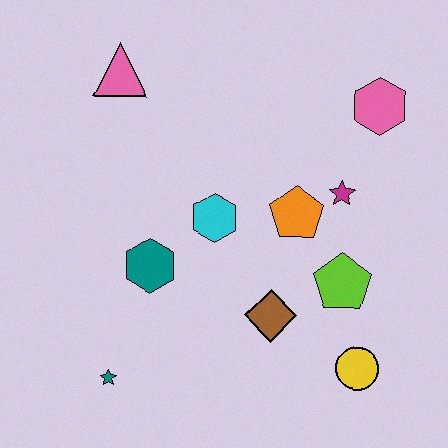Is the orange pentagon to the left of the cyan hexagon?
No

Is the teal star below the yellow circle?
Yes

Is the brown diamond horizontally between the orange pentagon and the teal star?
Yes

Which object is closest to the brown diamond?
The lime pentagon is closest to the brown diamond.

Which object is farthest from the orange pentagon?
The teal star is farthest from the orange pentagon.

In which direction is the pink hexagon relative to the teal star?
The pink hexagon is above the teal star.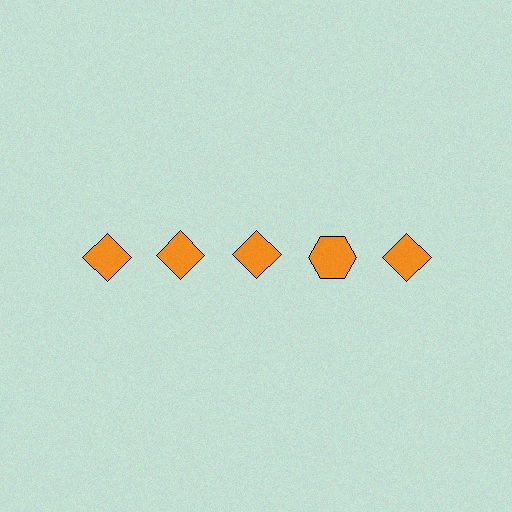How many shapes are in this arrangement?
There are 5 shapes arranged in a grid pattern.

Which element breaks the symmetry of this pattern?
The orange hexagon in the top row, second from right column breaks the symmetry. All other shapes are orange diamonds.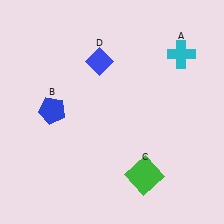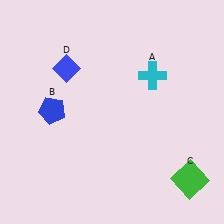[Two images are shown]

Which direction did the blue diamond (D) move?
The blue diamond (D) moved left.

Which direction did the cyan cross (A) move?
The cyan cross (A) moved left.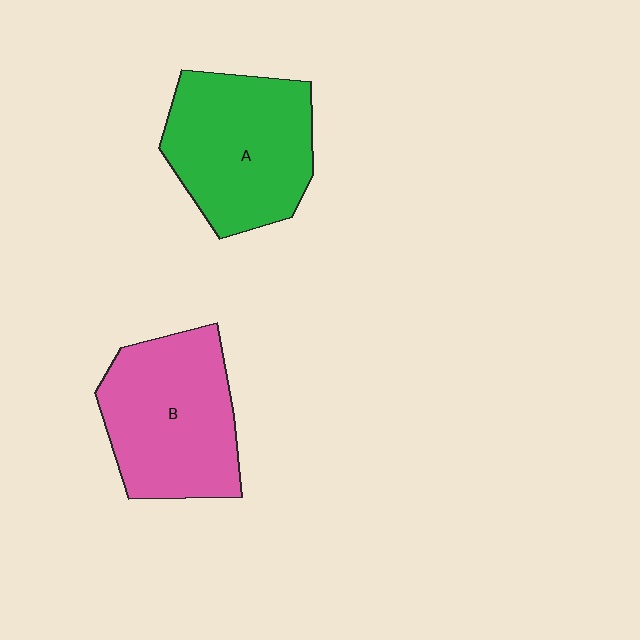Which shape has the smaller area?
Shape B (pink).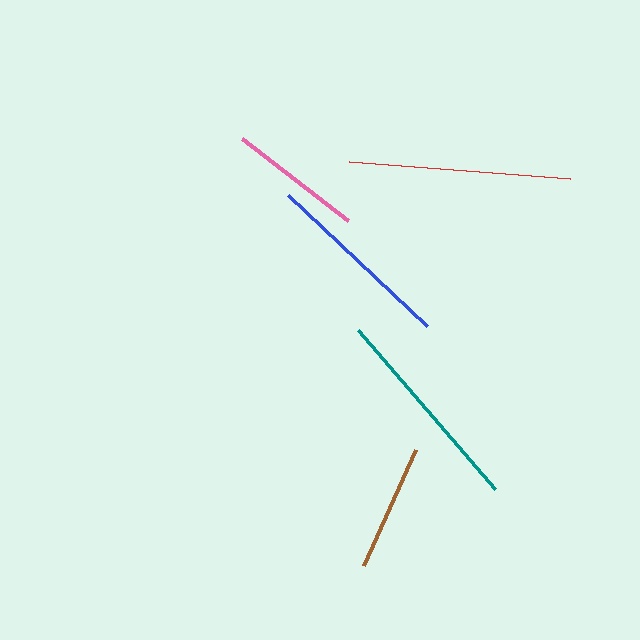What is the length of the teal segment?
The teal segment is approximately 211 pixels long.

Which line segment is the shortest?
The brown line is the shortest at approximately 127 pixels.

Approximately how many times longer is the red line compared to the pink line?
The red line is approximately 1.6 times the length of the pink line.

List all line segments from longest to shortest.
From longest to shortest: red, teal, blue, pink, brown.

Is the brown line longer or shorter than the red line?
The red line is longer than the brown line.